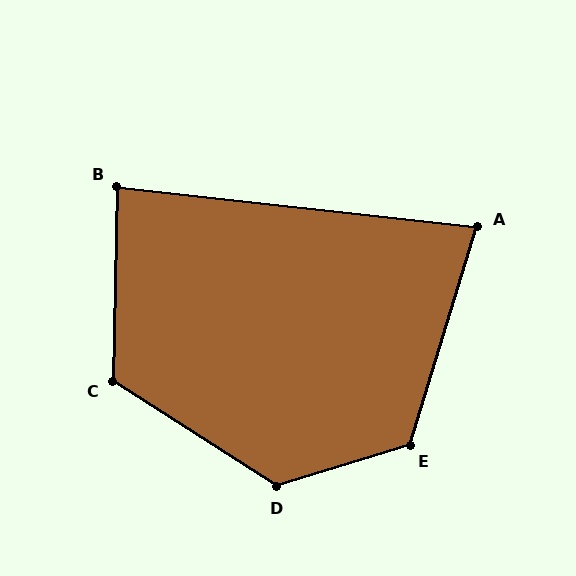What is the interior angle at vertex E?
Approximately 124 degrees (obtuse).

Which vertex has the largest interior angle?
D, at approximately 130 degrees.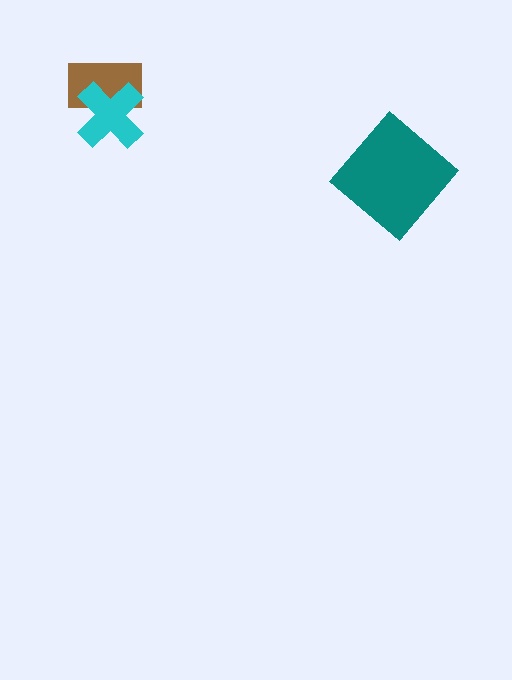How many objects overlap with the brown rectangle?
1 object overlaps with the brown rectangle.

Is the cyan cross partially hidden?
No, no other shape covers it.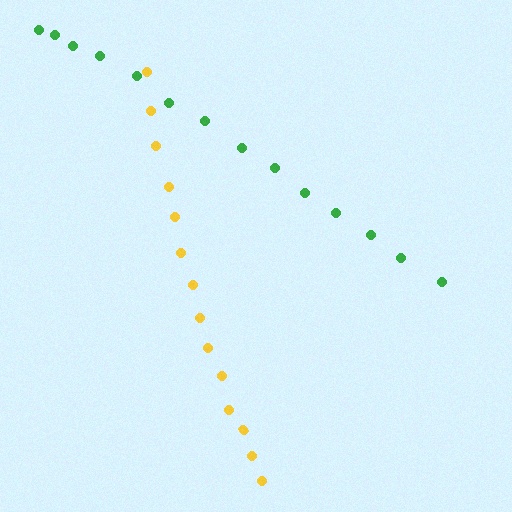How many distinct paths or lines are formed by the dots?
There are 2 distinct paths.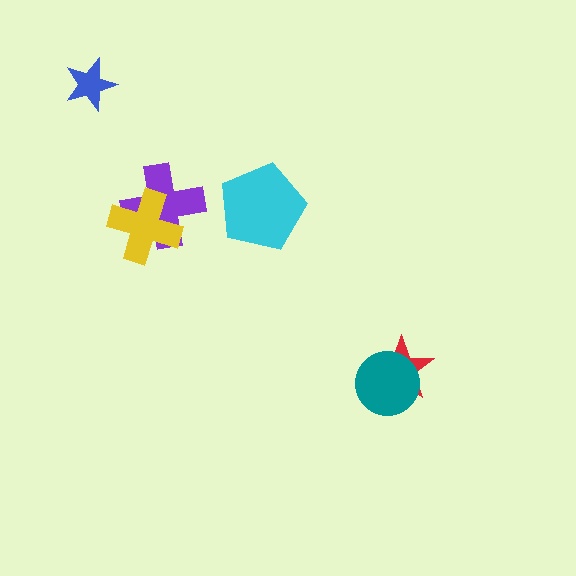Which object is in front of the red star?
The teal circle is in front of the red star.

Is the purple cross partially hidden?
Yes, it is partially covered by another shape.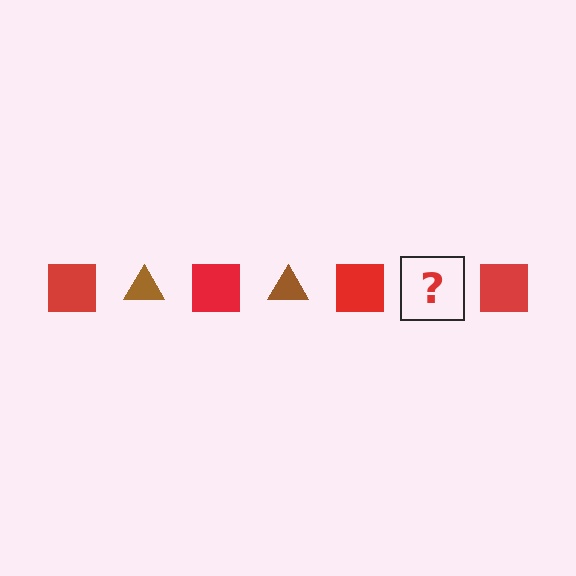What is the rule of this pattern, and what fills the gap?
The rule is that the pattern alternates between red square and brown triangle. The gap should be filled with a brown triangle.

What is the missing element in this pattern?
The missing element is a brown triangle.